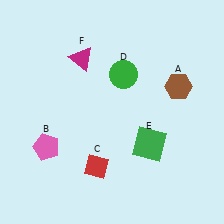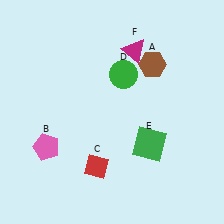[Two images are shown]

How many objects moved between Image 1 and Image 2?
2 objects moved between the two images.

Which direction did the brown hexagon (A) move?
The brown hexagon (A) moved left.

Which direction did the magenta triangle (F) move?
The magenta triangle (F) moved right.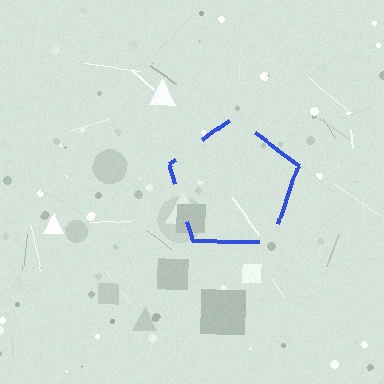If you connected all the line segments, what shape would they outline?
They would outline a pentagon.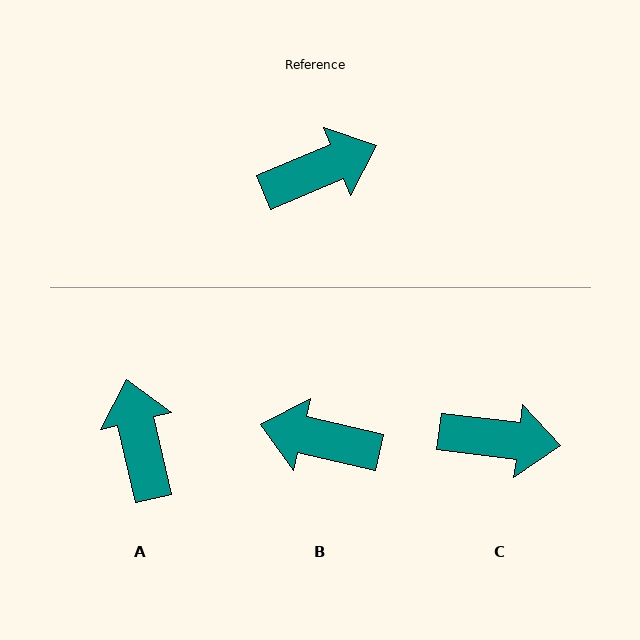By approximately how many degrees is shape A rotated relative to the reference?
Approximately 81 degrees counter-clockwise.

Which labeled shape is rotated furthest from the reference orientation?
B, about 145 degrees away.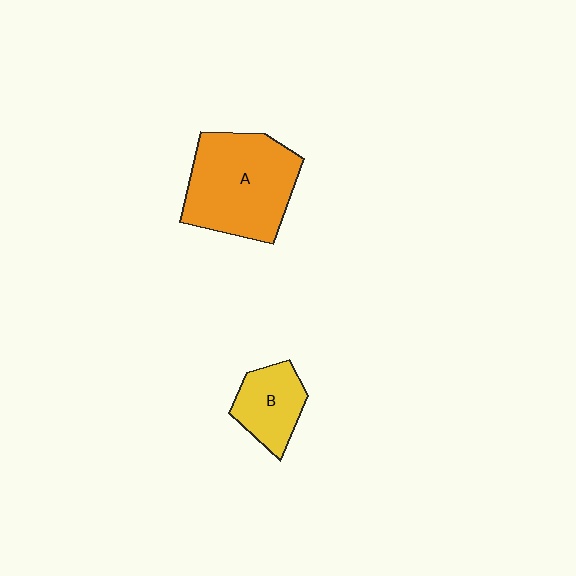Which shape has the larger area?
Shape A (orange).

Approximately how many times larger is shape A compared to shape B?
Approximately 2.2 times.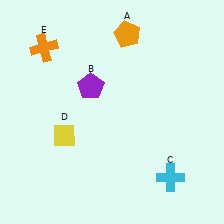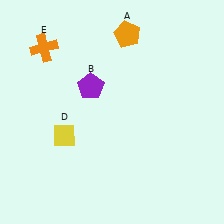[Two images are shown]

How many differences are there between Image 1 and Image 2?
There is 1 difference between the two images.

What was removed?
The cyan cross (C) was removed in Image 2.